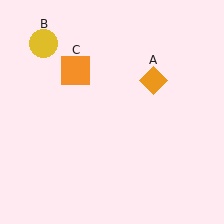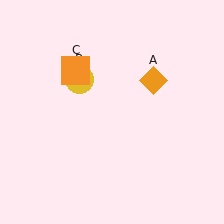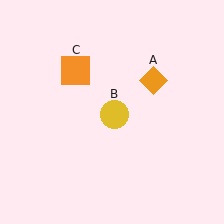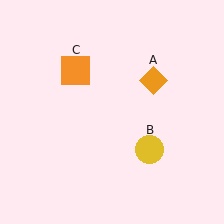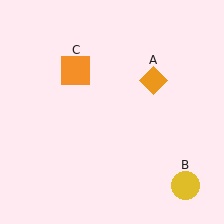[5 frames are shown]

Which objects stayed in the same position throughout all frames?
Orange diamond (object A) and orange square (object C) remained stationary.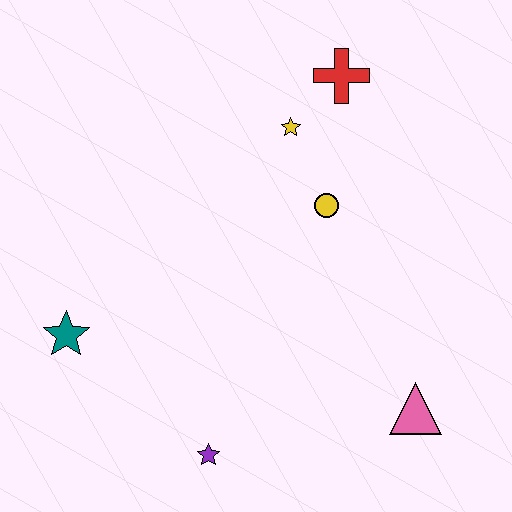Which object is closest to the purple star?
The teal star is closest to the purple star.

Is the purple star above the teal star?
No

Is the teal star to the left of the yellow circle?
Yes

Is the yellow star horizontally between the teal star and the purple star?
No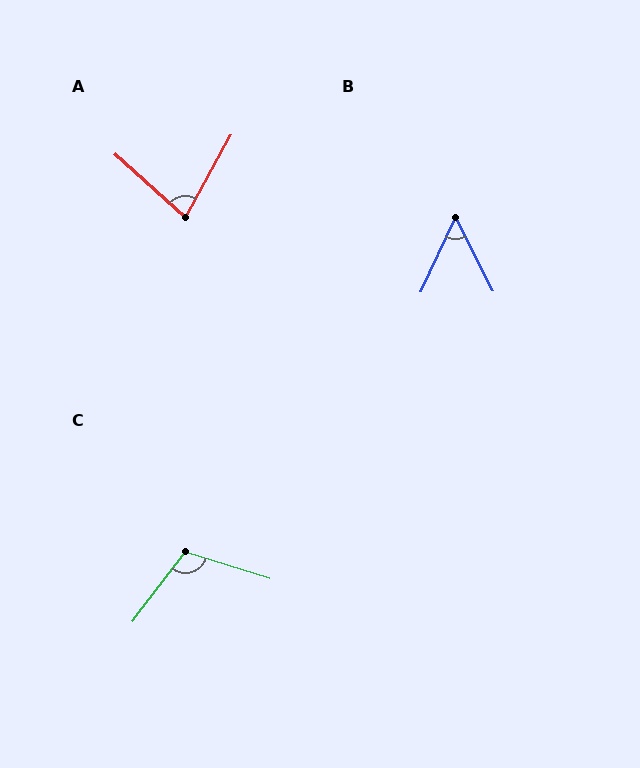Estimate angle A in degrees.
Approximately 77 degrees.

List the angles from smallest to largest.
B (52°), A (77°), C (110°).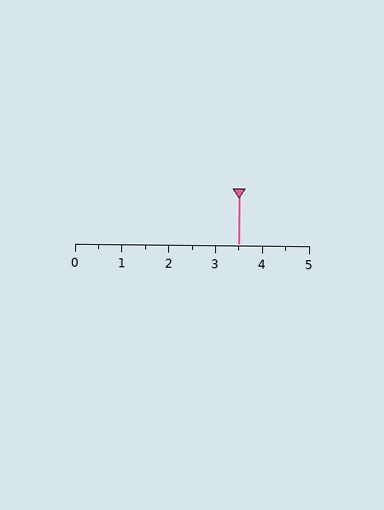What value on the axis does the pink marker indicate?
The marker indicates approximately 3.5.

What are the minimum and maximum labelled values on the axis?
The axis runs from 0 to 5.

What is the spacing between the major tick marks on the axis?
The major ticks are spaced 1 apart.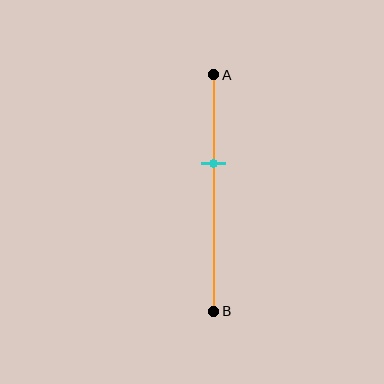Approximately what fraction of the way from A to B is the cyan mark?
The cyan mark is approximately 40% of the way from A to B.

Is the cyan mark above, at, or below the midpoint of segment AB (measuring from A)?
The cyan mark is above the midpoint of segment AB.